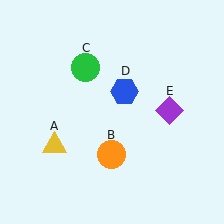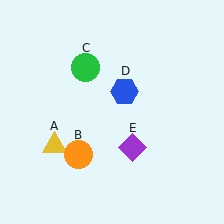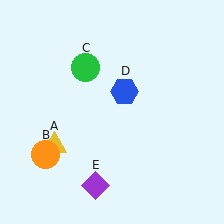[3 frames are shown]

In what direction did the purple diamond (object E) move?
The purple diamond (object E) moved down and to the left.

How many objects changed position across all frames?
2 objects changed position: orange circle (object B), purple diamond (object E).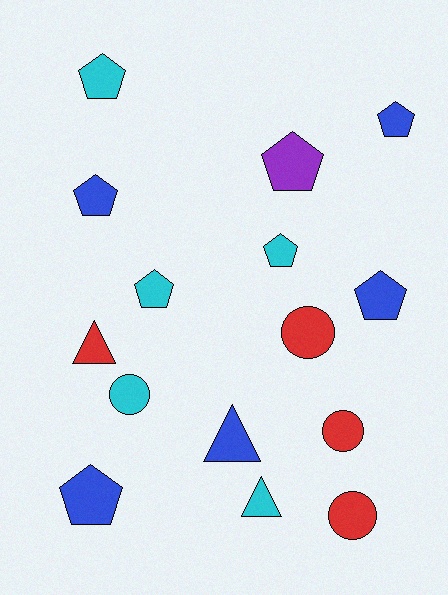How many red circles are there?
There are 3 red circles.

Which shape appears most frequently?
Pentagon, with 8 objects.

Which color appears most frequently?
Blue, with 5 objects.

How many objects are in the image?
There are 15 objects.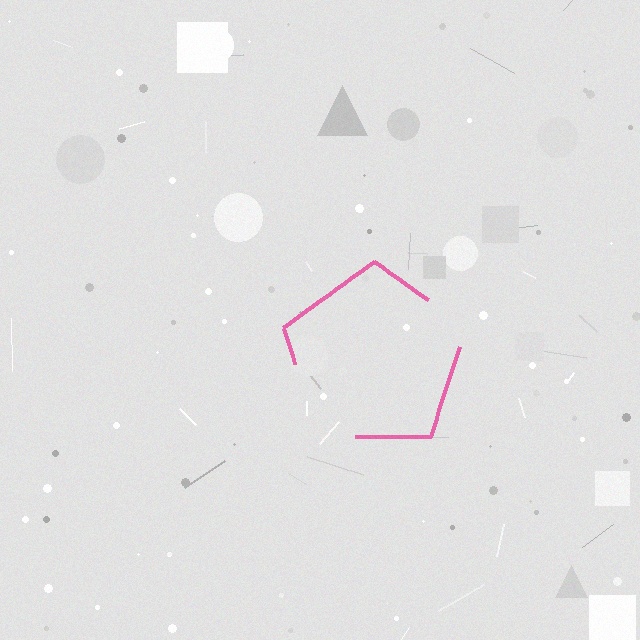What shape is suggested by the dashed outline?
The dashed outline suggests a pentagon.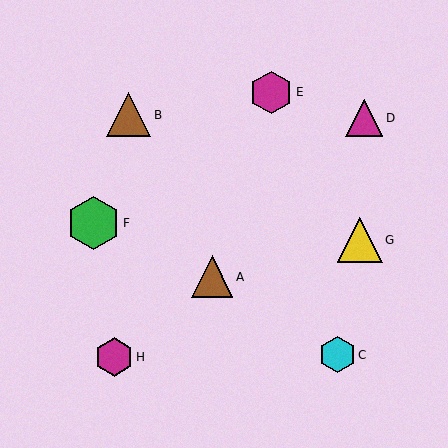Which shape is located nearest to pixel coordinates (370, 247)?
The yellow triangle (labeled G) at (360, 240) is nearest to that location.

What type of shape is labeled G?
Shape G is a yellow triangle.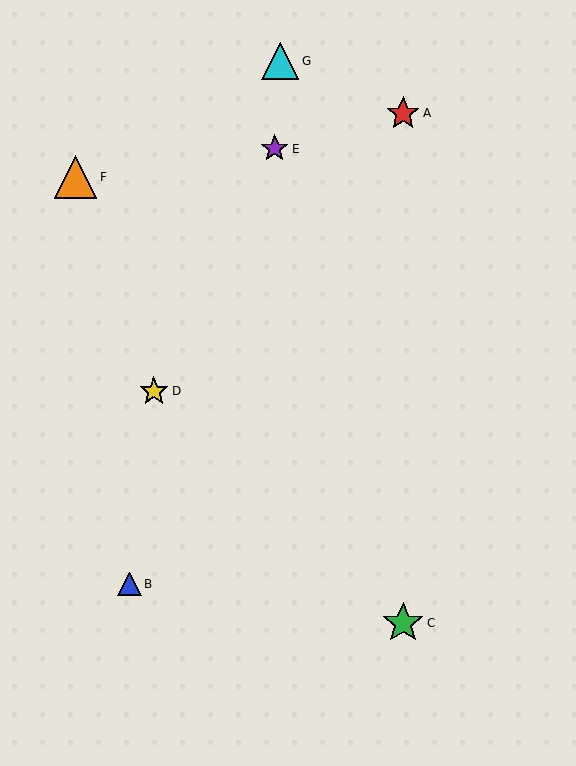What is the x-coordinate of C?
Object C is at x≈403.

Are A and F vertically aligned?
No, A is at x≈403 and F is at x≈75.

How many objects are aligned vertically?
2 objects (A, C) are aligned vertically.